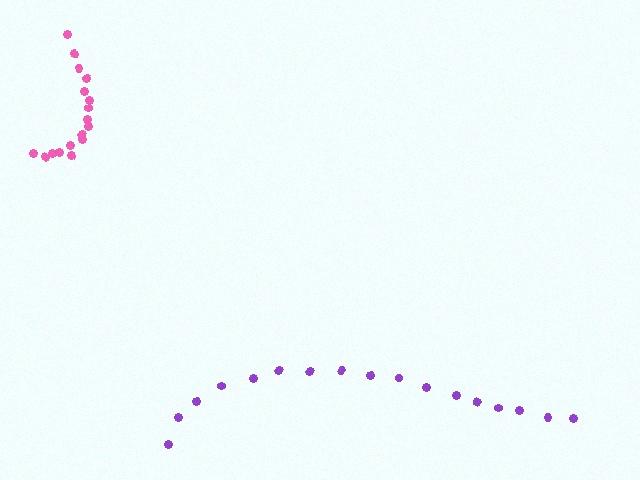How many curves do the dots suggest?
There are 2 distinct paths.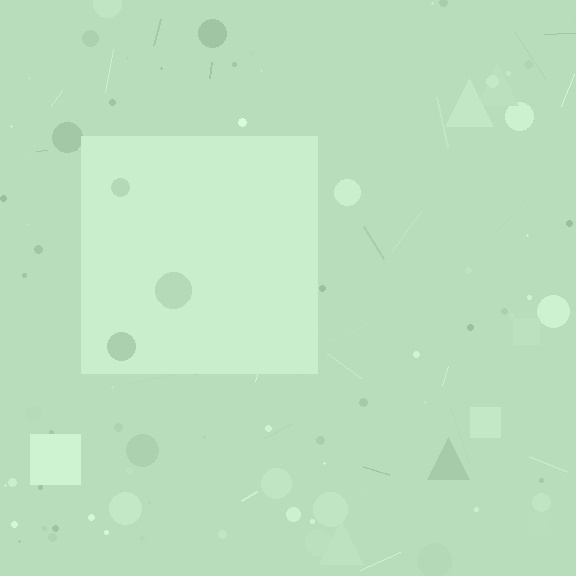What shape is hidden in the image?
A square is hidden in the image.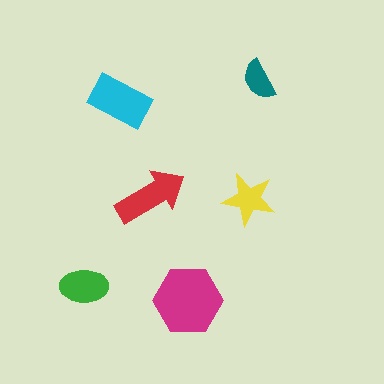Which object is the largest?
The magenta hexagon.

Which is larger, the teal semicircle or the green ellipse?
The green ellipse.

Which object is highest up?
The teal semicircle is topmost.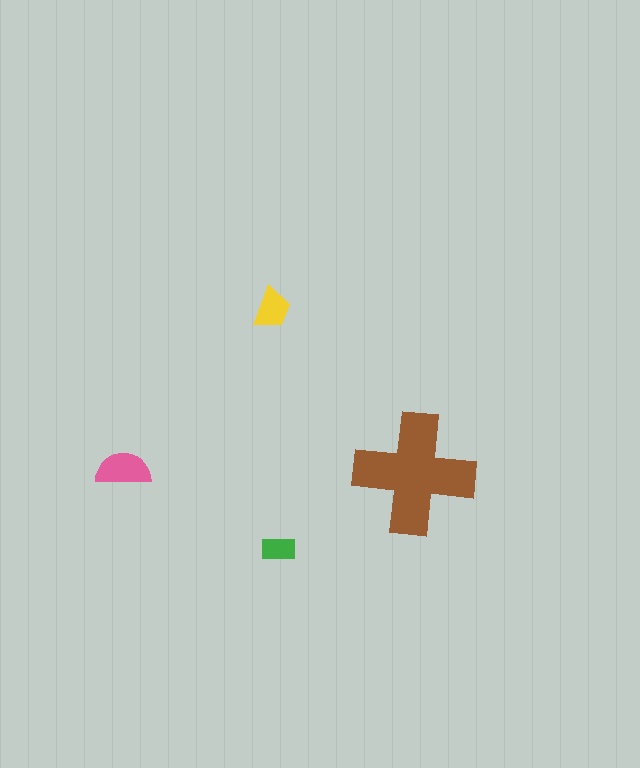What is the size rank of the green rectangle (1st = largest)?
4th.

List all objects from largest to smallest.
The brown cross, the pink semicircle, the yellow trapezoid, the green rectangle.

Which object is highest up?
The yellow trapezoid is topmost.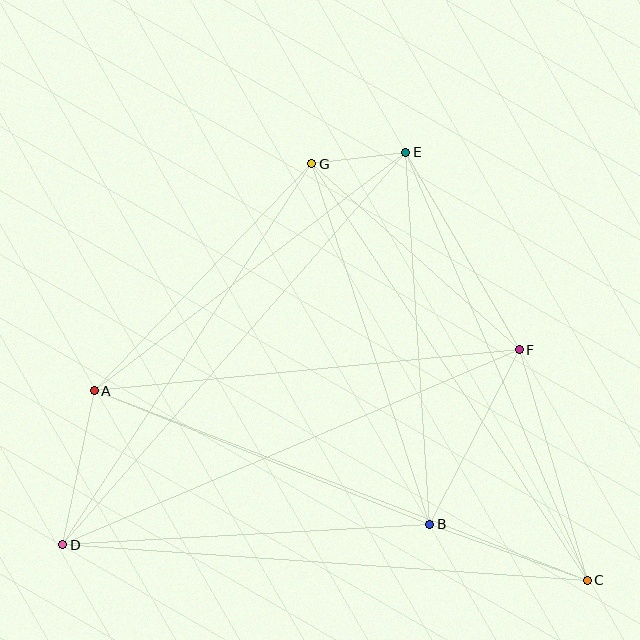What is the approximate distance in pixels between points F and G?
The distance between F and G is approximately 279 pixels.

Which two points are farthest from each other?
Points A and C are farthest from each other.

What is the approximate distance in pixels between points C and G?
The distance between C and G is approximately 499 pixels.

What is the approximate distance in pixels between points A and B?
The distance between A and B is approximately 361 pixels.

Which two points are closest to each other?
Points E and G are closest to each other.